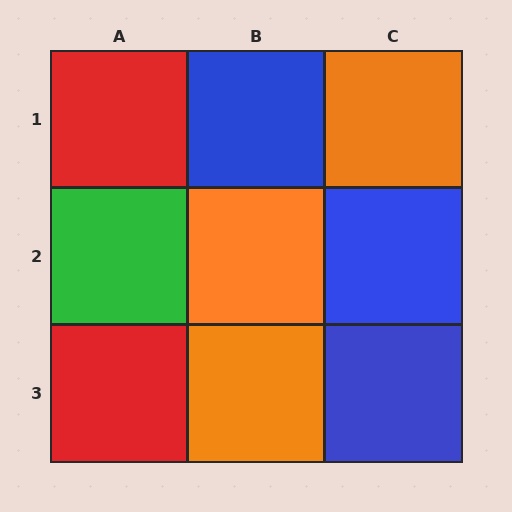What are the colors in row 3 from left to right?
Red, orange, blue.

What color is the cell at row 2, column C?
Blue.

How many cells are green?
1 cell is green.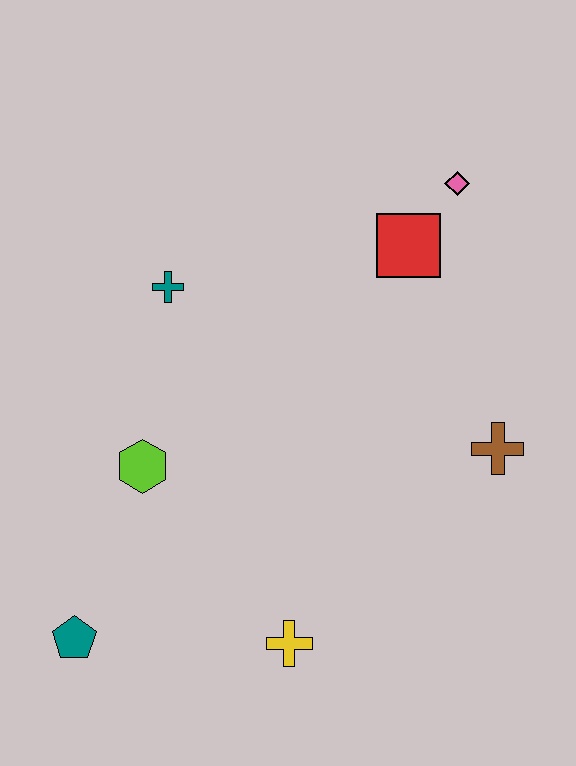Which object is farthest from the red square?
The teal pentagon is farthest from the red square.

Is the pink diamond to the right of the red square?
Yes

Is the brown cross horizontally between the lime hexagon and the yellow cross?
No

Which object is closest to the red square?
The pink diamond is closest to the red square.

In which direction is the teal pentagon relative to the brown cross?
The teal pentagon is to the left of the brown cross.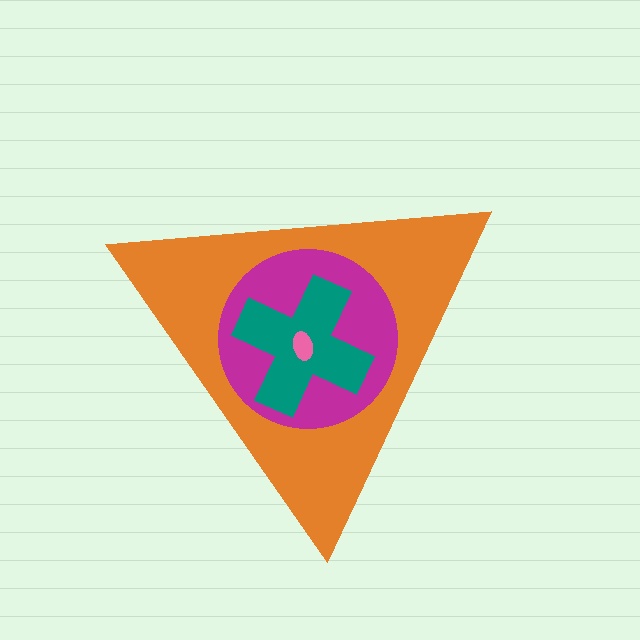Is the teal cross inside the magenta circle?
Yes.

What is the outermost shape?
The orange triangle.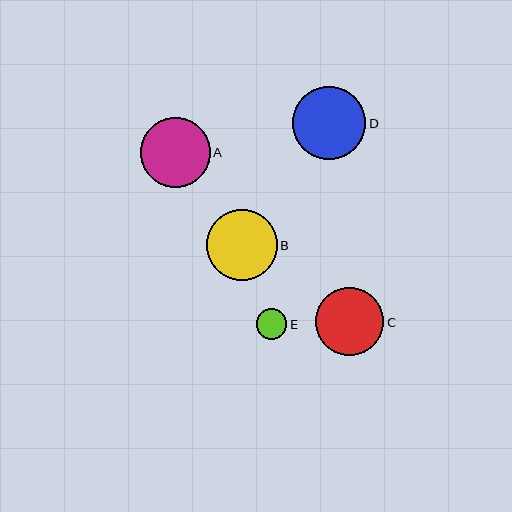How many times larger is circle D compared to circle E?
Circle D is approximately 2.4 times the size of circle E.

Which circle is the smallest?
Circle E is the smallest with a size of approximately 30 pixels.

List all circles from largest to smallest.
From largest to smallest: D, B, A, C, E.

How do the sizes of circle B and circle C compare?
Circle B and circle C are approximately the same size.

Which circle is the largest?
Circle D is the largest with a size of approximately 73 pixels.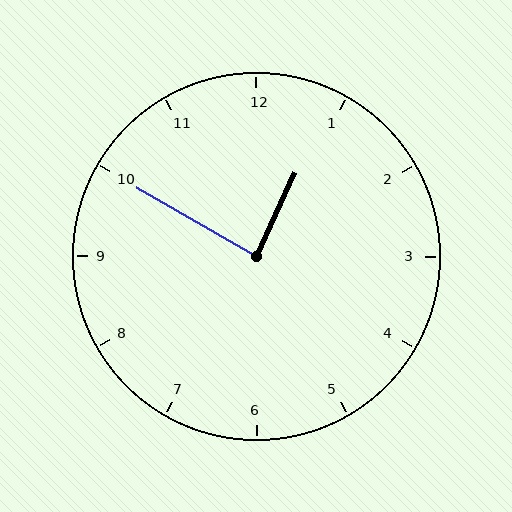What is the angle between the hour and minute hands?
Approximately 85 degrees.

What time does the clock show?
12:50.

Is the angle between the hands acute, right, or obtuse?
It is right.